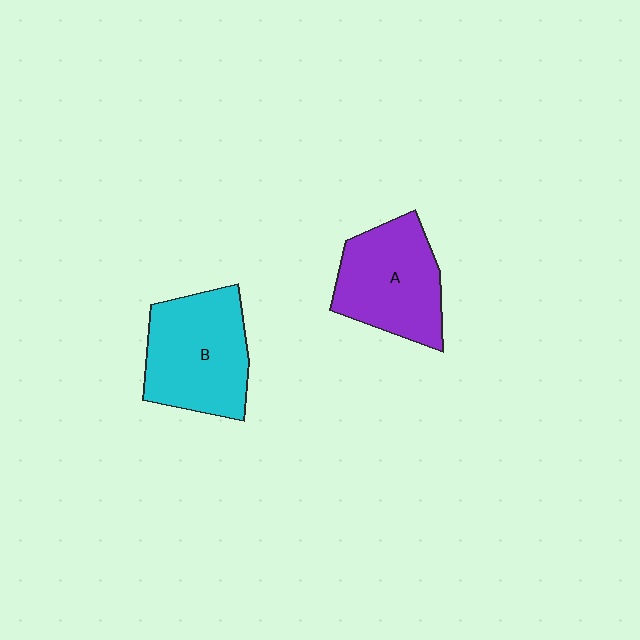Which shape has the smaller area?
Shape A (purple).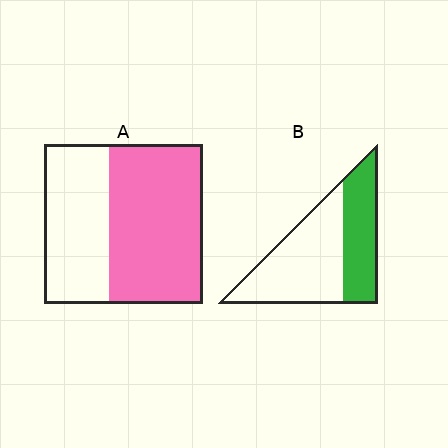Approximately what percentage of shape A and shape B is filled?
A is approximately 60% and B is approximately 40%.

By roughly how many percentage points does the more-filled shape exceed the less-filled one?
By roughly 20 percentage points (A over B).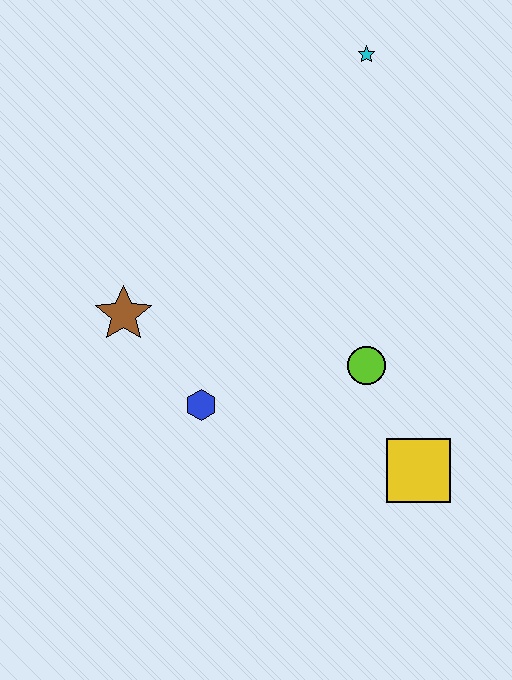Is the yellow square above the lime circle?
No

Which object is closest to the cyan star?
The lime circle is closest to the cyan star.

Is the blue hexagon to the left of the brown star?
No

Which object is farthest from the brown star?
The cyan star is farthest from the brown star.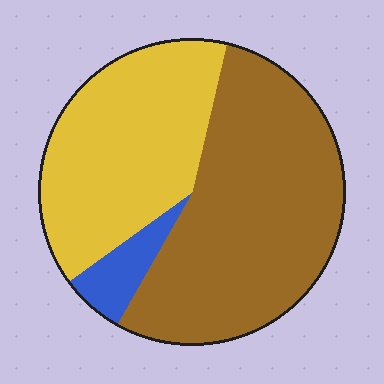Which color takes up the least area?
Blue, at roughly 5%.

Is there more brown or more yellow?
Brown.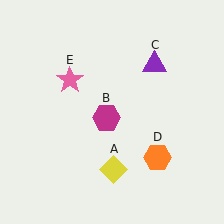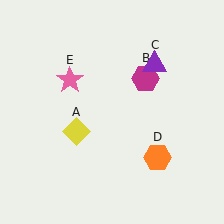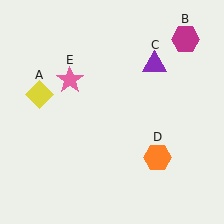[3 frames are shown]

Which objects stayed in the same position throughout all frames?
Purple triangle (object C) and orange hexagon (object D) and pink star (object E) remained stationary.